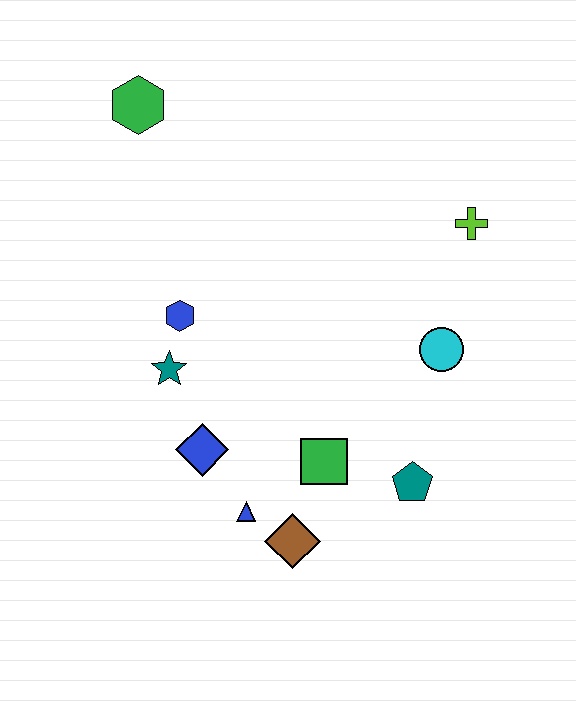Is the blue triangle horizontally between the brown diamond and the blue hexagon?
Yes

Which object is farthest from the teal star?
The lime cross is farthest from the teal star.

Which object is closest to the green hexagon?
The blue hexagon is closest to the green hexagon.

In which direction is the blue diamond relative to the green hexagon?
The blue diamond is below the green hexagon.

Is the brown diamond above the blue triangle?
No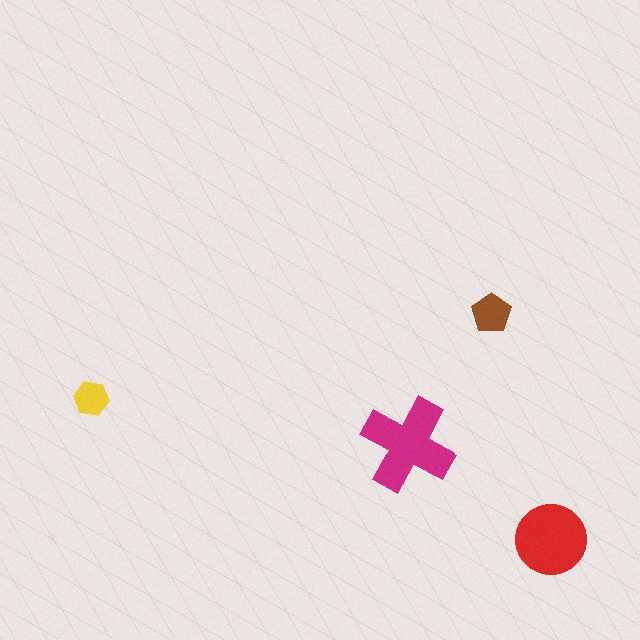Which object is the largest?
The magenta cross.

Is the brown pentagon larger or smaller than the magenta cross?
Smaller.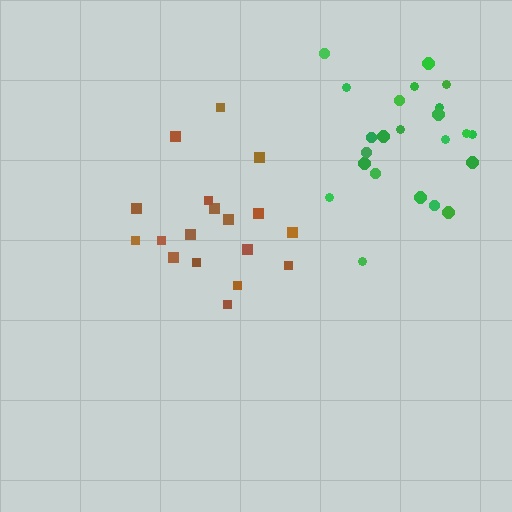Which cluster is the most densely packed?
Green.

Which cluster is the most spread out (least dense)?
Brown.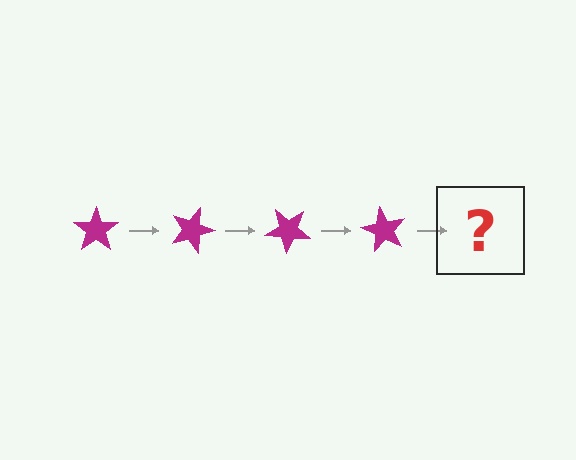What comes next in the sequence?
The next element should be a magenta star rotated 80 degrees.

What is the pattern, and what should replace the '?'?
The pattern is that the star rotates 20 degrees each step. The '?' should be a magenta star rotated 80 degrees.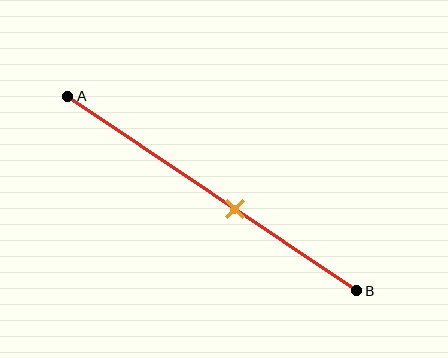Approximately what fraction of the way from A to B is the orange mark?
The orange mark is approximately 60% of the way from A to B.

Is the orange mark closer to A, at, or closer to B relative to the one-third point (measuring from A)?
The orange mark is closer to point B than the one-third point of segment AB.